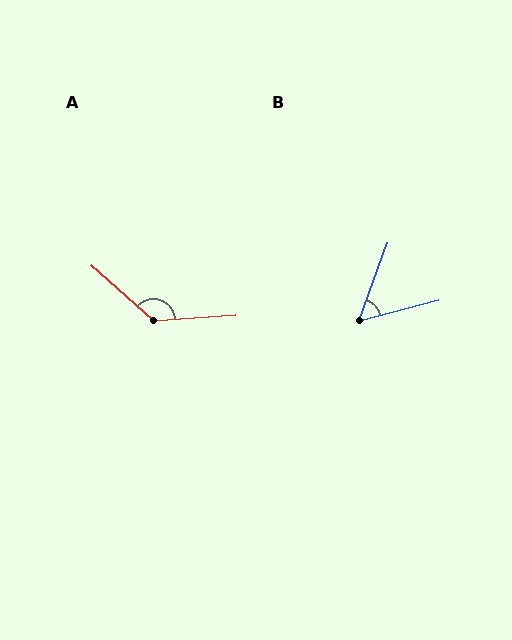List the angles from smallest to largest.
B (55°), A (135°).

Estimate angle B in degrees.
Approximately 55 degrees.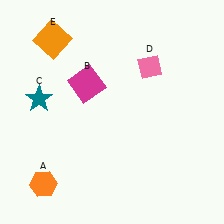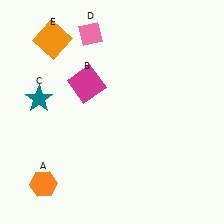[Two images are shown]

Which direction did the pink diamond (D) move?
The pink diamond (D) moved left.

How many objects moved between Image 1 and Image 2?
1 object moved between the two images.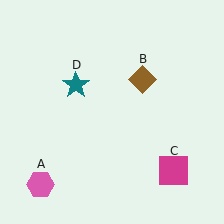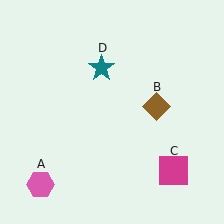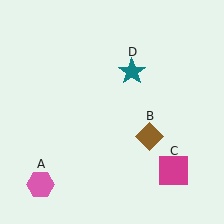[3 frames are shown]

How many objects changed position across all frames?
2 objects changed position: brown diamond (object B), teal star (object D).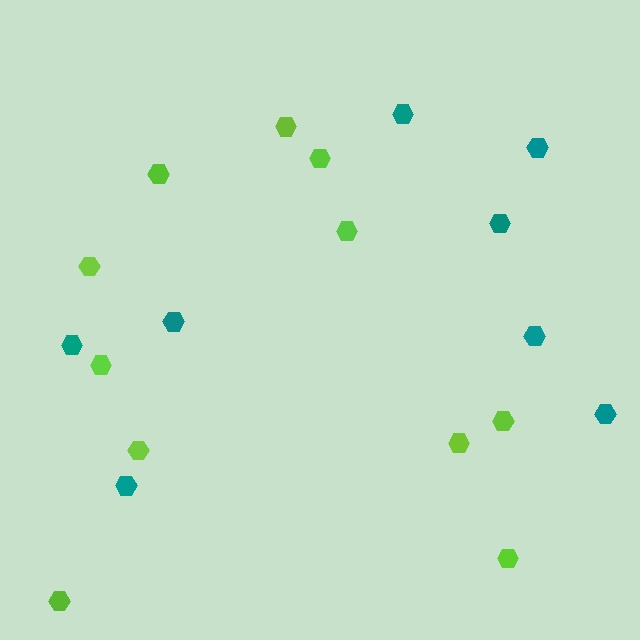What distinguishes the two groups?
There are 2 groups: one group of lime hexagons (11) and one group of teal hexagons (8).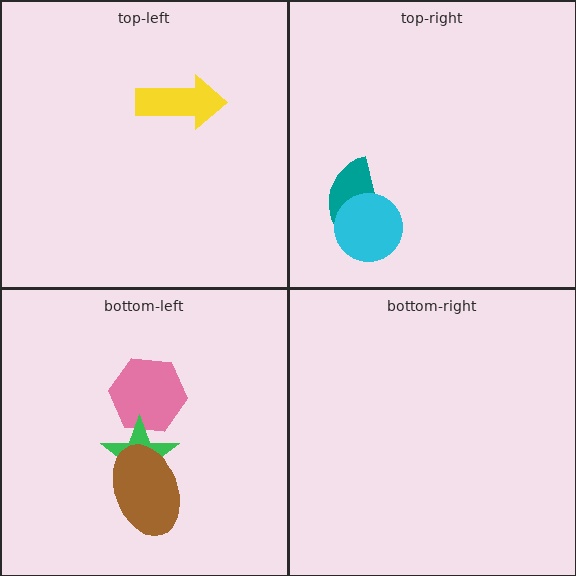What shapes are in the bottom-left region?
The pink hexagon, the green star, the brown ellipse.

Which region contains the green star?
The bottom-left region.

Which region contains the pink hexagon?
The bottom-left region.